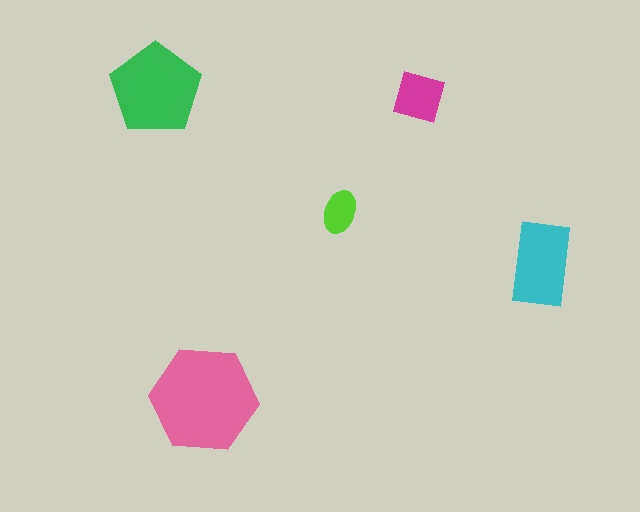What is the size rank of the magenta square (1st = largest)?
4th.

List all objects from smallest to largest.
The lime ellipse, the magenta square, the cyan rectangle, the green pentagon, the pink hexagon.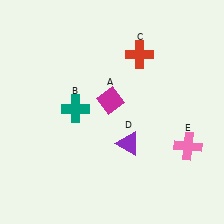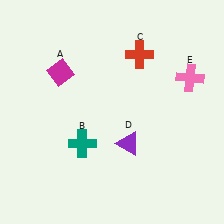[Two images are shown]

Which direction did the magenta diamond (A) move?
The magenta diamond (A) moved left.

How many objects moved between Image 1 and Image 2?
3 objects moved between the two images.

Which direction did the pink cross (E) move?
The pink cross (E) moved up.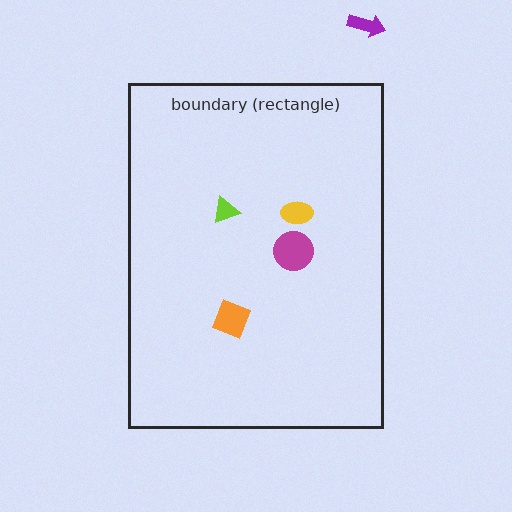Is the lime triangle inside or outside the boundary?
Inside.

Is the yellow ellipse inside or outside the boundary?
Inside.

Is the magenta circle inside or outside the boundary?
Inside.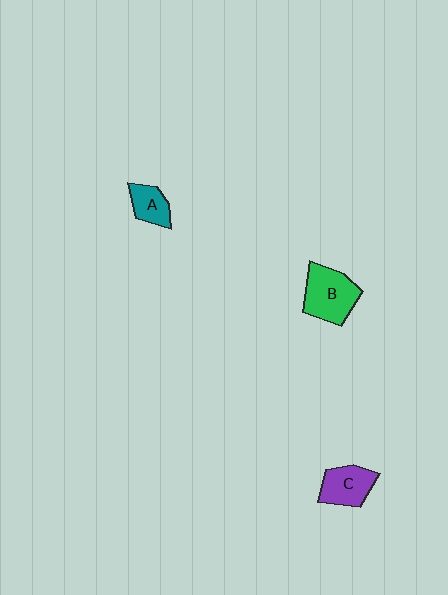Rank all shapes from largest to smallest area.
From largest to smallest: B (green), C (purple), A (teal).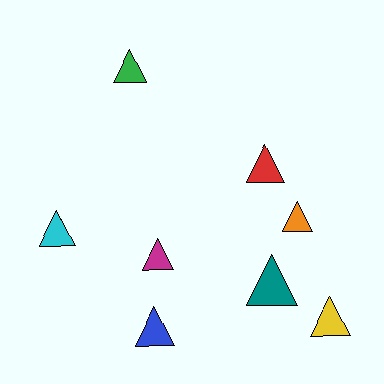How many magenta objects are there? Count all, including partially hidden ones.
There is 1 magenta object.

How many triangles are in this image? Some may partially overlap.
There are 8 triangles.